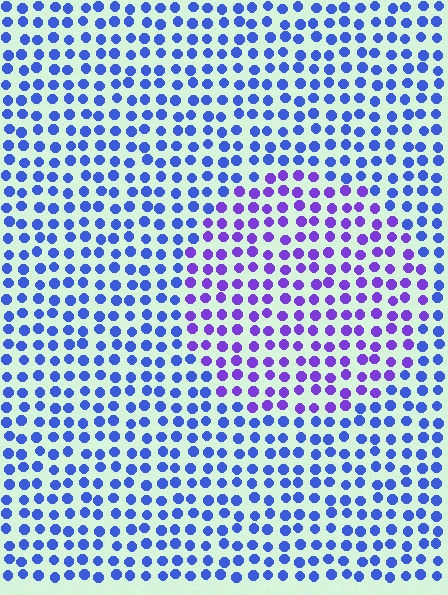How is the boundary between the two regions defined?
The boundary is defined purely by a slight shift in hue (about 37 degrees). Spacing, size, and orientation are identical on both sides.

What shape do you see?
I see a circle.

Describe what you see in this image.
The image is filled with small blue elements in a uniform arrangement. A circle-shaped region is visible where the elements are tinted to a slightly different hue, forming a subtle color boundary.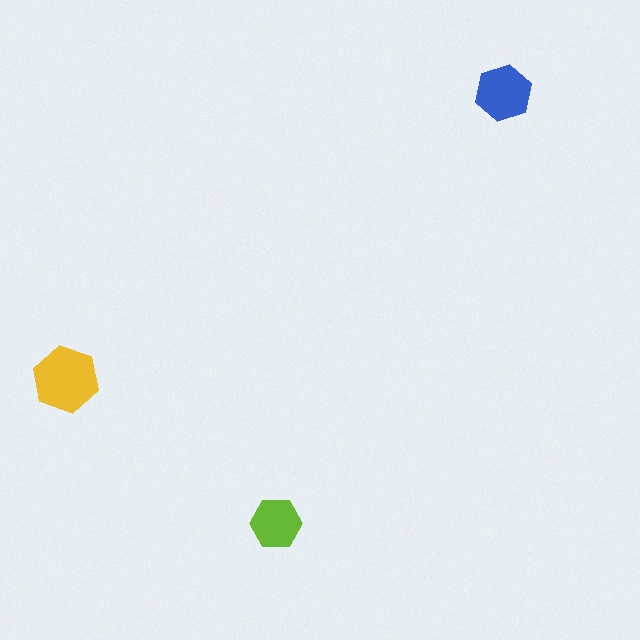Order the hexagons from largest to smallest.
the yellow one, the blue one, the lime one.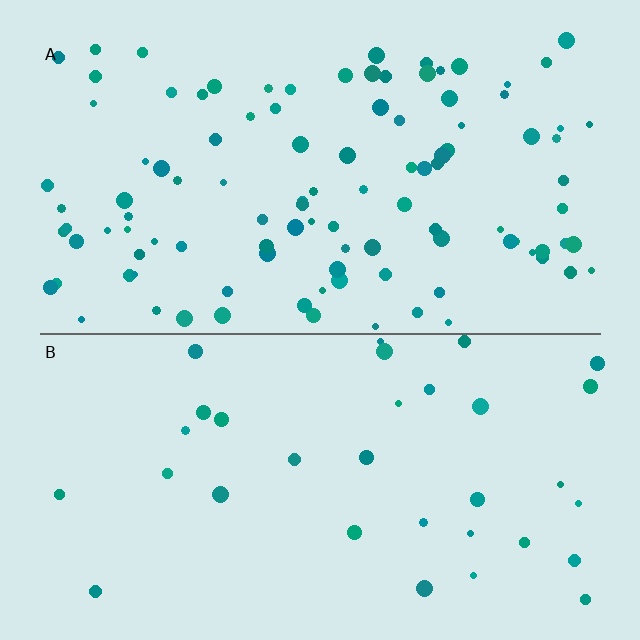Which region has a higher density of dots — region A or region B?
A (the top).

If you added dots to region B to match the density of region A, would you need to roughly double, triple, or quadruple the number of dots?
Approximately triple.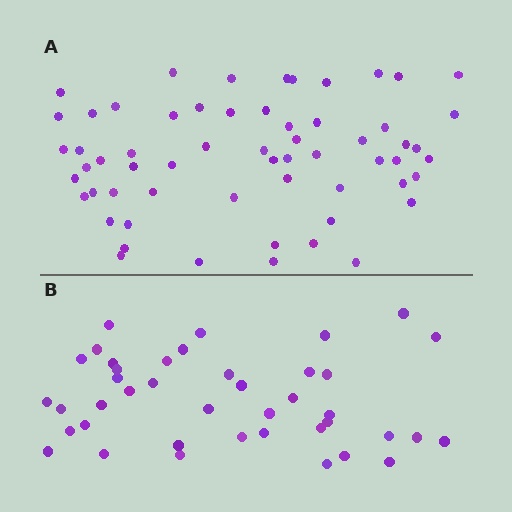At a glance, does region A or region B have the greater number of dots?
Region A (the top region) has more dots.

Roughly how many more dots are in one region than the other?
Region A has approximately 20 more dots than region B.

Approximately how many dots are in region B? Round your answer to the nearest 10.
About 40 dots. (The exact count is 41, which rounds to 40.)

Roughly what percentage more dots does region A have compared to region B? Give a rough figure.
About 45% more.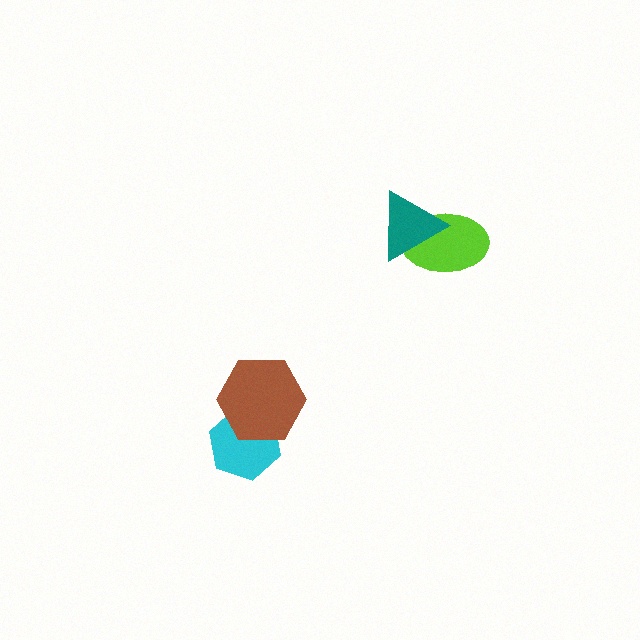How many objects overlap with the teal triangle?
1 object overlaps with the teal triangle.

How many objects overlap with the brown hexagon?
1 object overlaps with the brown hexagon.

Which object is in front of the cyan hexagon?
The brown hexagon is in front of the cyan hexagon.